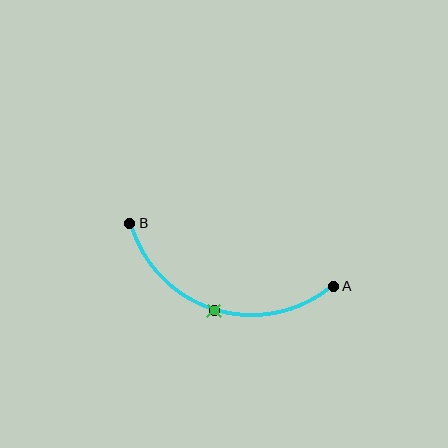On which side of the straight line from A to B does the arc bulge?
The arc bulges below the straight line connecting A and B.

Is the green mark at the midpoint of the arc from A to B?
Yes. The green mark lies on the arc at equal arc-length from both A and B — it is the arc midpoint.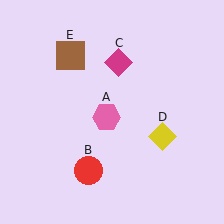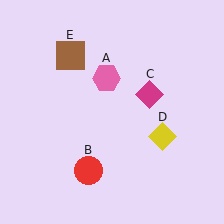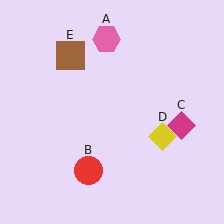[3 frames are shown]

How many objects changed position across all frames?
2 objects changed position: pink hexagon (object A), magenta diamond (object C).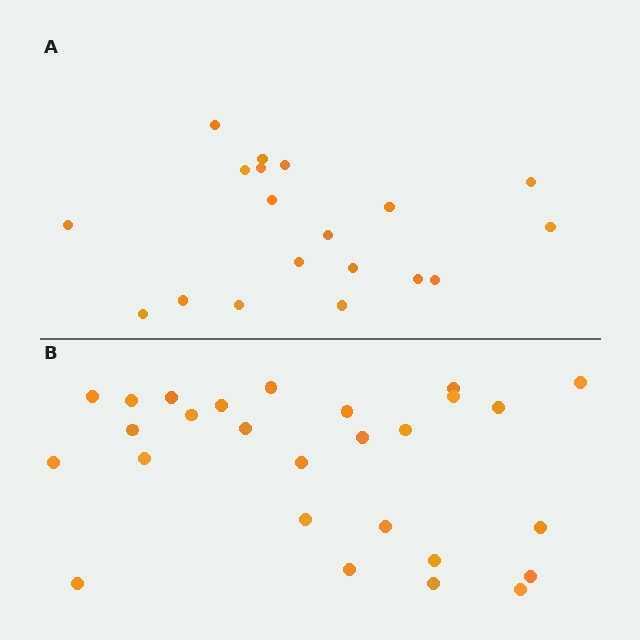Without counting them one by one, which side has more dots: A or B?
Region B (the bottom region) has more dots.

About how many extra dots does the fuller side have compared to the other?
Region B has roughly 8 or so more dots than region A.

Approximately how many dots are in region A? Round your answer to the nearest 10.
About 20 dots. (The exact count is 19, which rounds to 20.)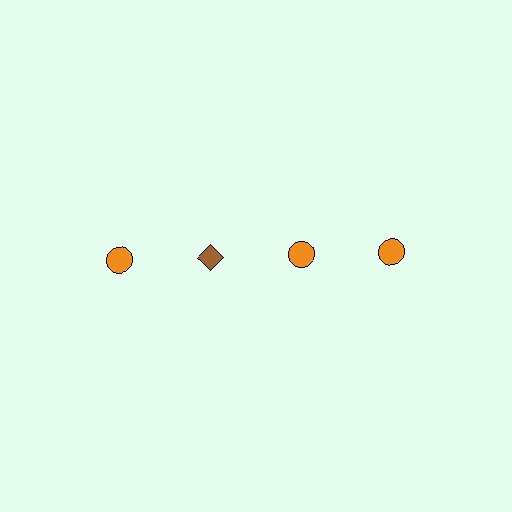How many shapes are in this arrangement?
There are 4 shapes arranged in a grid pattern.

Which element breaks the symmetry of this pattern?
The brown diamond in the top row, second from left column breaks the symmetry. All other shapes are orange circles.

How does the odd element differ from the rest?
It differs in both color (brown instead of orange) and shape (diamond instead of circle).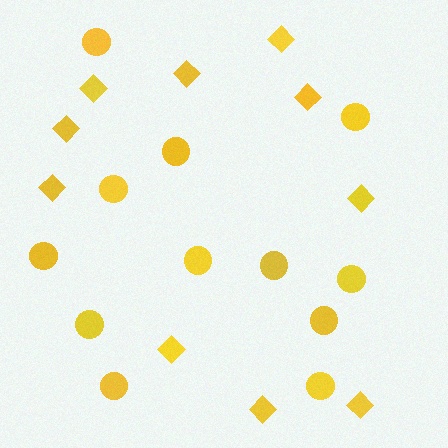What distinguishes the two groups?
There are 2 groups: one group of diamonds (10) and one group of circles (12).